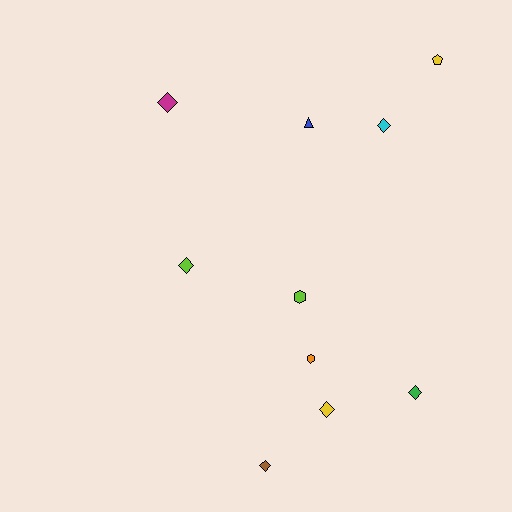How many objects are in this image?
There are 10 objects.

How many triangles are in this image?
There is 1 triangle.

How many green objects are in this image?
There is 1 green object.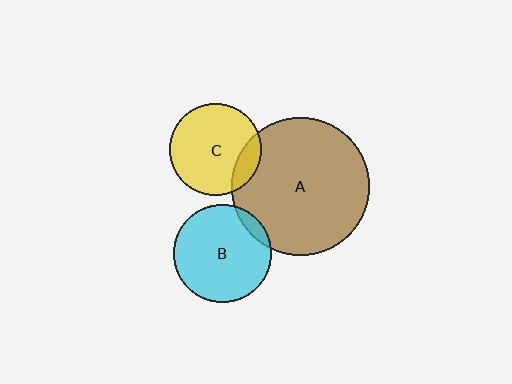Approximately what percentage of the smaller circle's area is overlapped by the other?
Approximately 10%.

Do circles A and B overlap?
Yes.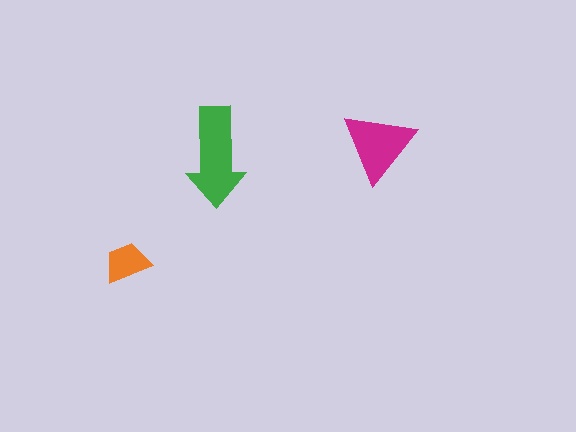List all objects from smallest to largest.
The orange trapezoid, the magenta triangle, the green arrow.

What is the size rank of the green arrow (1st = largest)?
1st.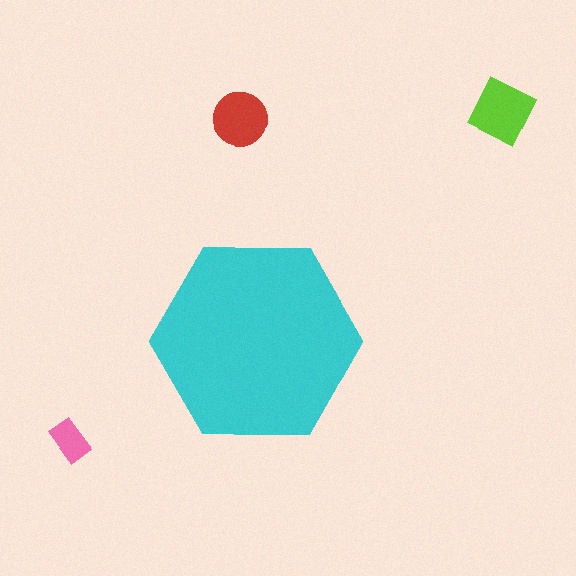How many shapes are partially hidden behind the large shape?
0 shapes are partially hidden.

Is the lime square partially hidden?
No, the lime square is fully visible.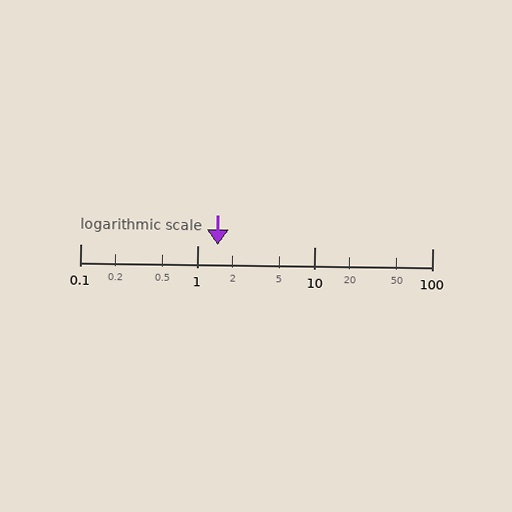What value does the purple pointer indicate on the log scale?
The pointer indicates approximately 1.5.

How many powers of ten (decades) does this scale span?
The scale spans 3 decades, from 0.1 to 100.